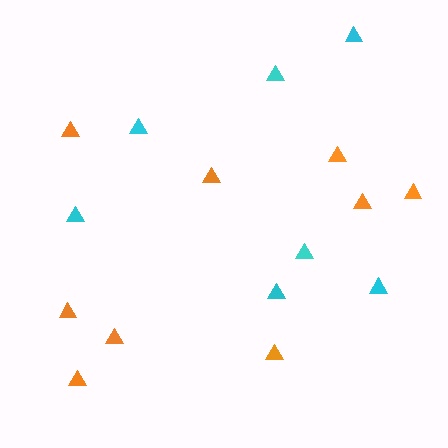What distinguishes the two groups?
There are 2 groups: one group of cyan triangles (7) and one group of orange triangles (9).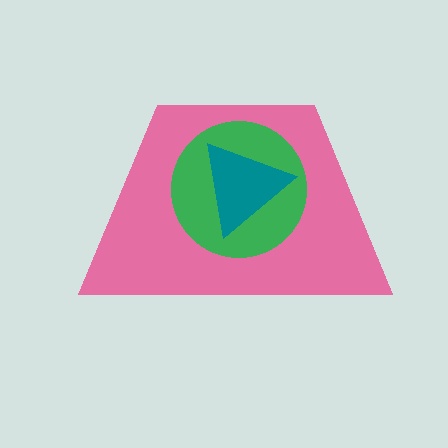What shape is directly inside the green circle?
The teal triangle.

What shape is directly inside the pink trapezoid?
The green circle.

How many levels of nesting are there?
3.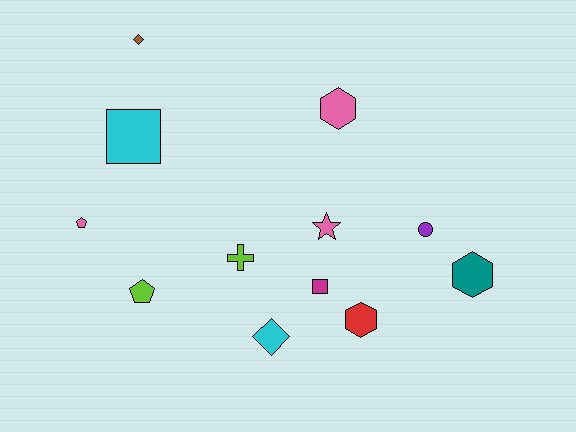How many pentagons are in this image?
There are 2 pentagons.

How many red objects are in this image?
There is 1 red object.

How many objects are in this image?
There are 12 objects.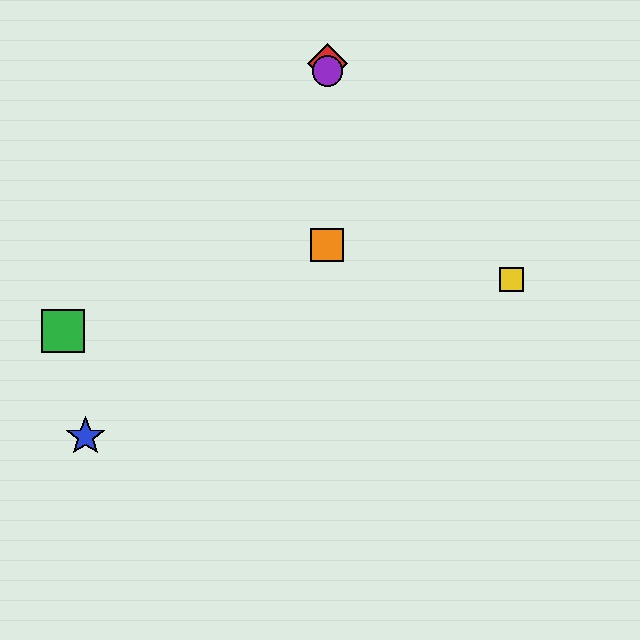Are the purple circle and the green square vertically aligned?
No, the purple circle is at x≈327 and the green square is at x≈63.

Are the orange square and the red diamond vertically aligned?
Yes, both are at x≈327.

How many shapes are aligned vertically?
3 shapes (the red diamond, the purple circle, the orange square) are aligned vertically.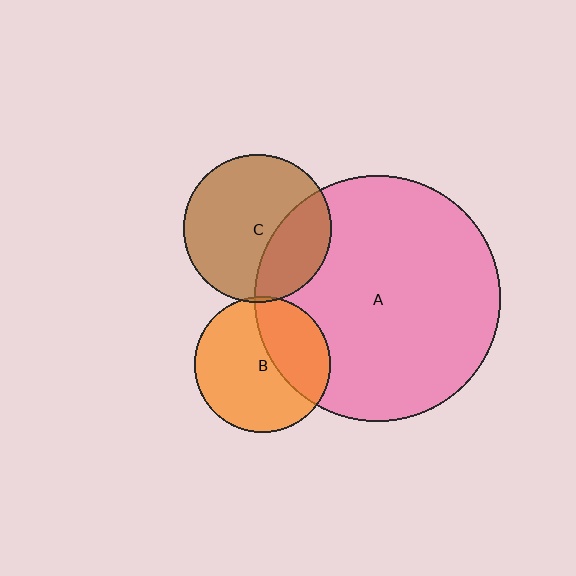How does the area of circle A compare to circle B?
Approximately 3.3 times.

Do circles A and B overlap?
Yes.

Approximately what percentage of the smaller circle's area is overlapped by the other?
Approximately 35%.